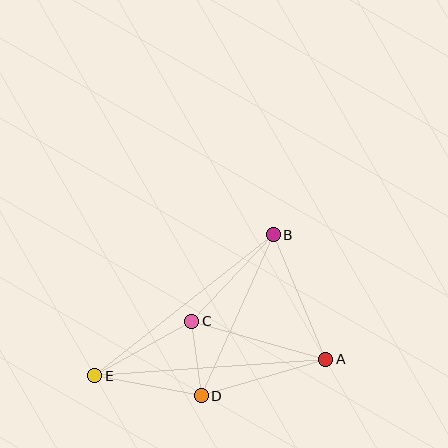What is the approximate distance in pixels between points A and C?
The distance between A and C is approximately 139 pixels.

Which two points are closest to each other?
Points C and D are closest to each other.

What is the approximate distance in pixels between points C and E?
The distance between C and E is approximately 112 pixels.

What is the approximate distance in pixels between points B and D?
The distance between B and D is approximately 177 pixels.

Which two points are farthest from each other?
Points A and E are farthest from each other.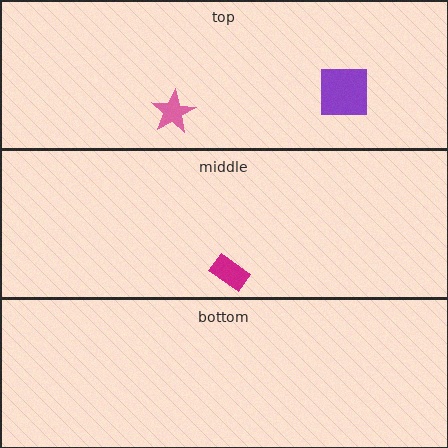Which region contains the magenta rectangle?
The middle region.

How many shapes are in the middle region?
1.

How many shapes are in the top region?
2.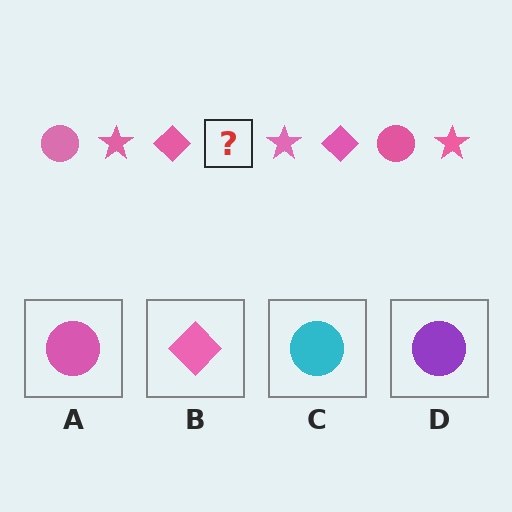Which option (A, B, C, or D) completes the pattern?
A.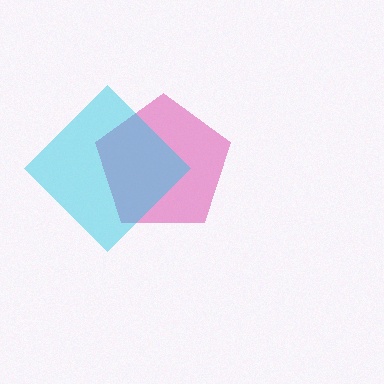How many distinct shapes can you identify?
There are 2 distinct shapes: a magenta pentagon, a cyan diamond.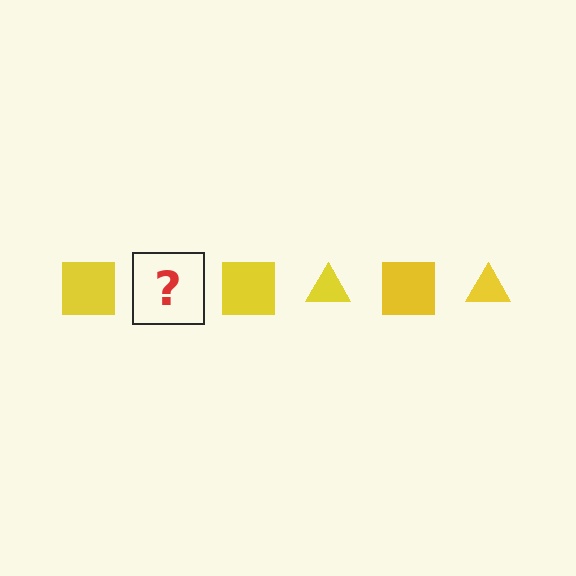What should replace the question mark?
The question mark should be replaced with a yellow triangle.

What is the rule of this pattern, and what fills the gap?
The rule is that the pattern cycles through square, triangle shapes in yellow. The gap should be filled with a yellow triangle.